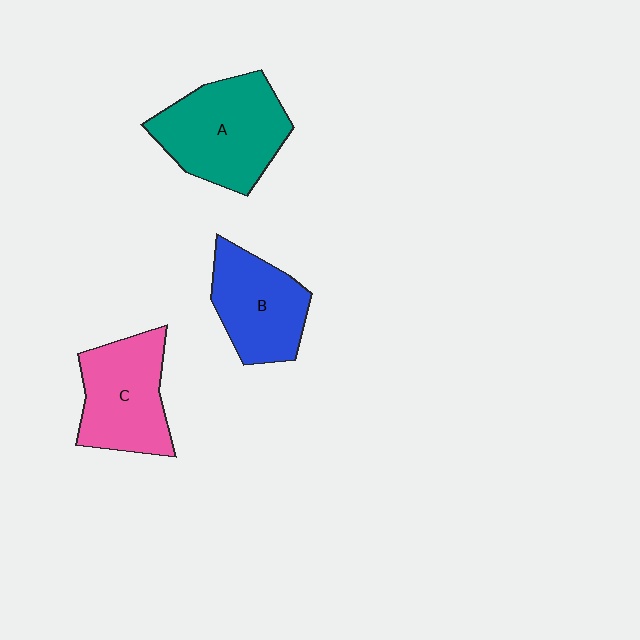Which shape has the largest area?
Shape A (teal).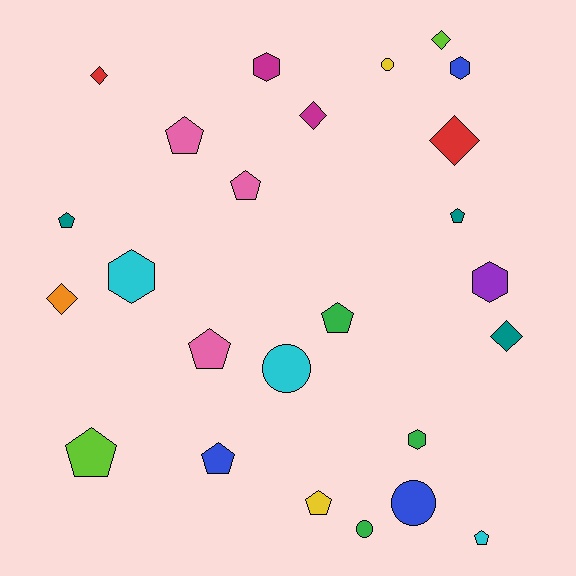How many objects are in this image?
There are 25 objects.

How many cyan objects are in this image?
There are 3 cyan objects.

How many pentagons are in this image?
There are 10 pentagons.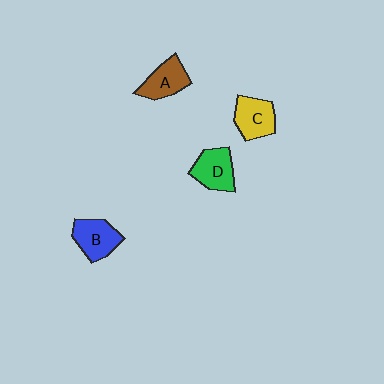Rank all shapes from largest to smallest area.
From largest to smallest: D (green), B (blue), C (yellow), A (brown).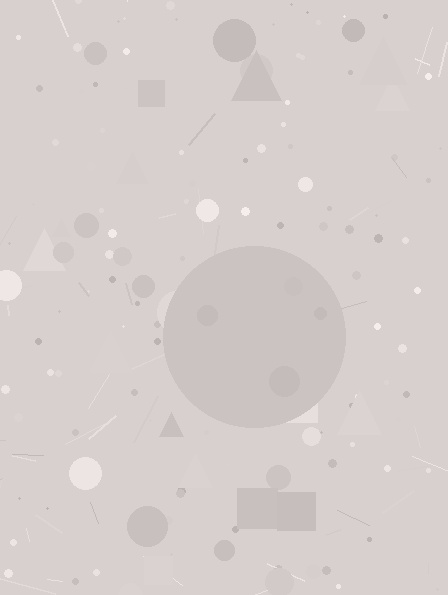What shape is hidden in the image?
A circle is hidden in the image.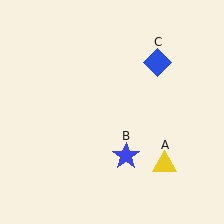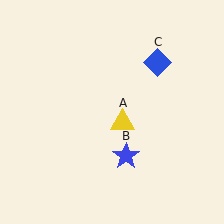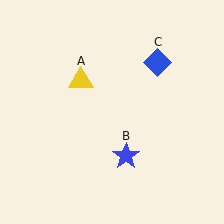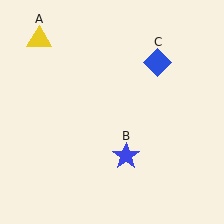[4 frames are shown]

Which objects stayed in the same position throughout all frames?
Blue star (object B) and blue diamond (object C) remained stationary.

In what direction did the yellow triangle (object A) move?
The yellow triangle (object A) moved up and to the left.